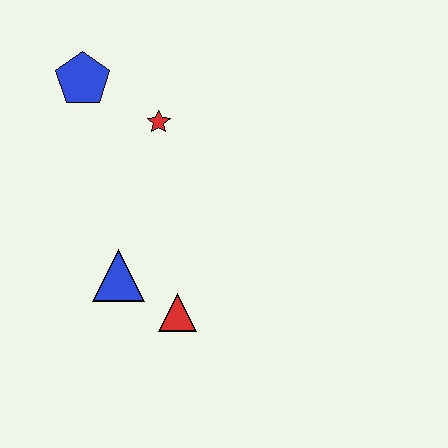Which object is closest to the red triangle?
The blue triangle is closest to the red triangle.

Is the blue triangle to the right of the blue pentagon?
Yes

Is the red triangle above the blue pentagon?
No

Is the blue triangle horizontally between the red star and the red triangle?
No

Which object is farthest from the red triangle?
The blue pentagon is farthest from the red triangle.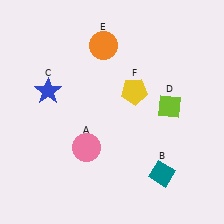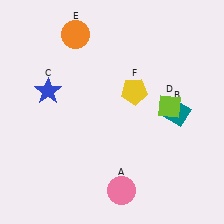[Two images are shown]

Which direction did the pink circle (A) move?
The pink circle (A) moved down.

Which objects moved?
The objects that moved are: the pink circle (A), the teal diamond (B), the orange circle (E).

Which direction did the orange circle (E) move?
The orange circle (E) moved left.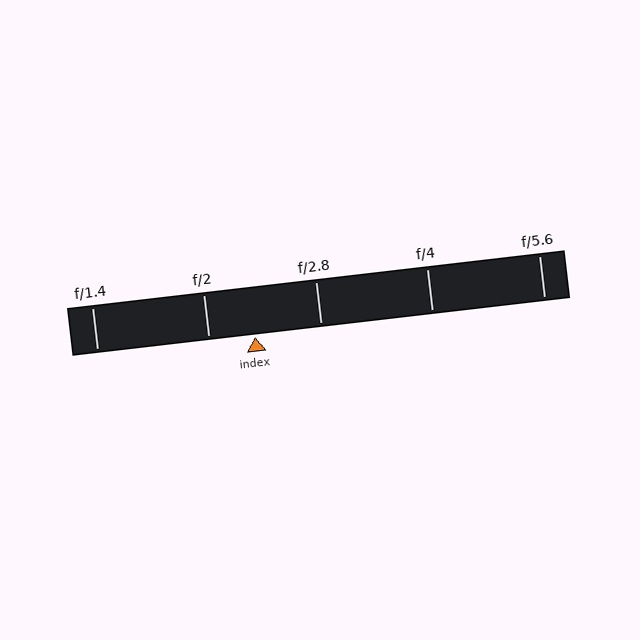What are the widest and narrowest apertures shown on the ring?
The widest aperture shown is f/1.4 and the narrowest is f/5.6.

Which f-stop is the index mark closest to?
The index mark is closest to f/2.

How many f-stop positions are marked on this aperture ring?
There are 5 f-stop positions marked.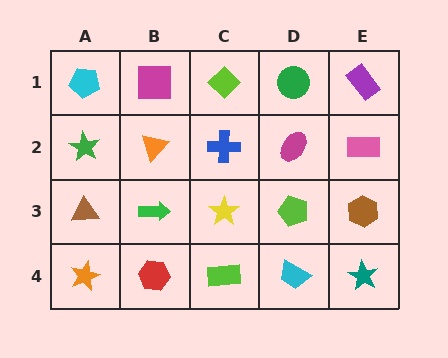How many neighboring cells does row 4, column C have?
3.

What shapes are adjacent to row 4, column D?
A lime pentagon (row 3, column D), a lime rectangle (row 4, column C), a teal star (row 4, column E).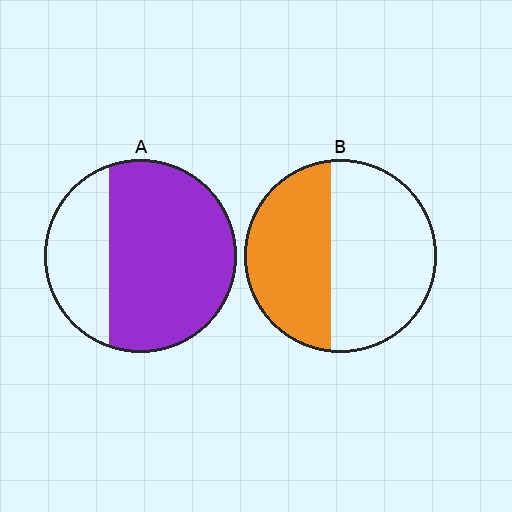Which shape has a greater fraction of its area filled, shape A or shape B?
Shape A.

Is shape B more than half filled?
No.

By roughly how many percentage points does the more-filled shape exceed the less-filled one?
By roughly 25 percentage points (A over B).